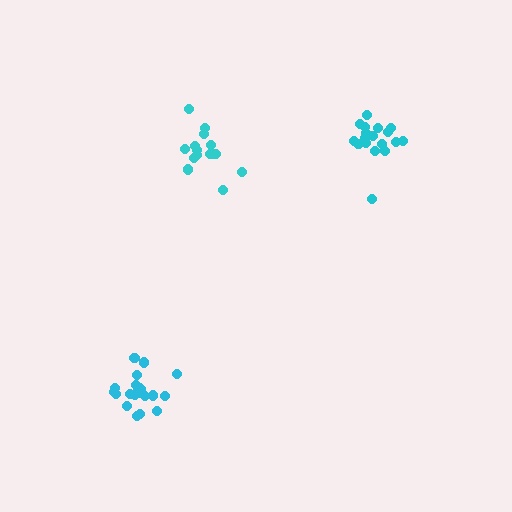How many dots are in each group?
Group 1: 18 dots, Group 2: 20 dots, Group 3: 15 dots (53 total).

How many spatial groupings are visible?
There are 3 spatial groupings.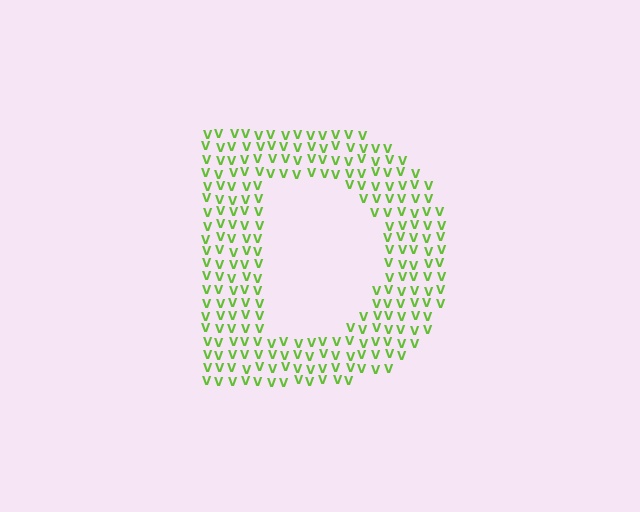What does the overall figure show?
The overall figure shows the letter D.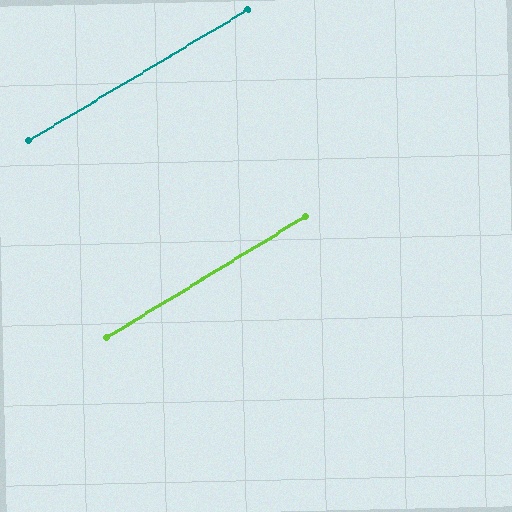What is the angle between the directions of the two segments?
Approximately 0 degrees.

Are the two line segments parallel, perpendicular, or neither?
Parallel — their directions differ by only 0.5°.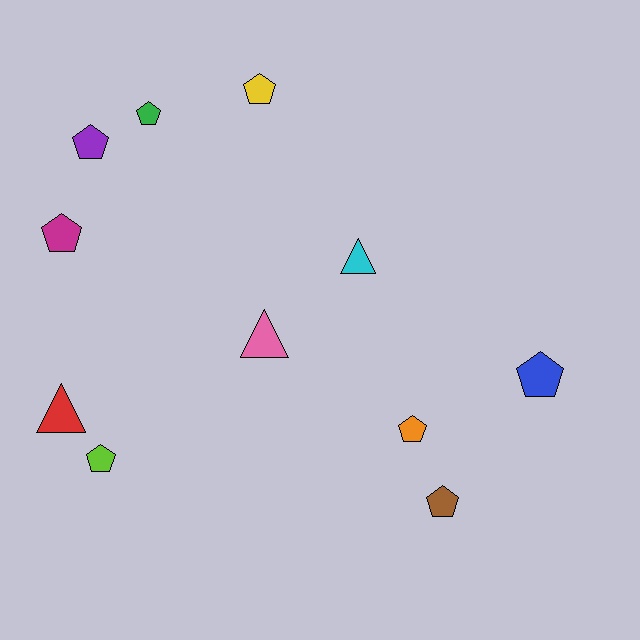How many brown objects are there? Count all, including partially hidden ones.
There is 1 brown object.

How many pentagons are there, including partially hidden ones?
There are 8 pentagons.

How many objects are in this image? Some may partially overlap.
There are 11 objects.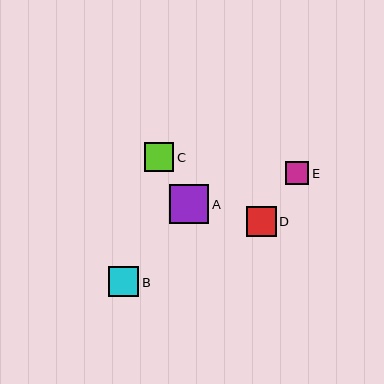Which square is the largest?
Square A is the largest with a size of approximately 39 pixels.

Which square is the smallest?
Square E is the smallest with a size of approximately 23 pixels.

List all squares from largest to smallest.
From largest to smallest: A, B, D, C, E.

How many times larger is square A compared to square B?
Square A is approximately 1.3 times the size of square B.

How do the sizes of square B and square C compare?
Square B and square C are approximately the same size.